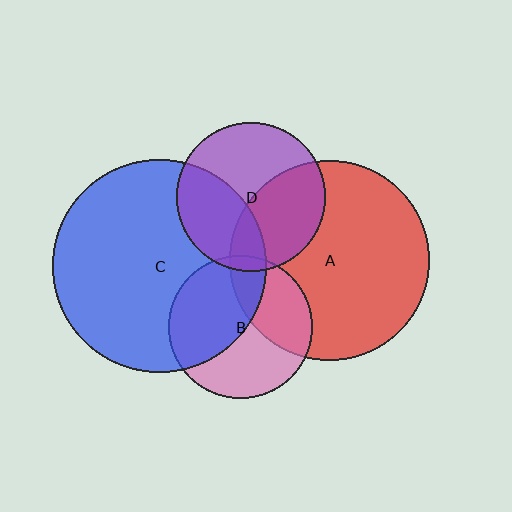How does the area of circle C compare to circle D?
Approximately 2.1 times.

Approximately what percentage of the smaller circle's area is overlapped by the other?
Approximately 40%.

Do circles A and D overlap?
Yes.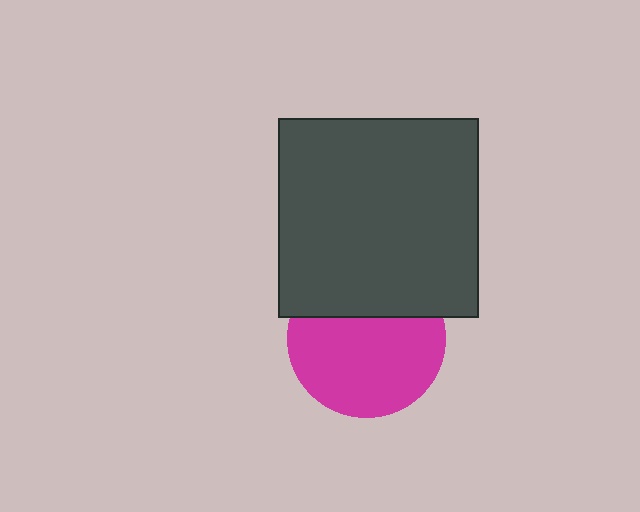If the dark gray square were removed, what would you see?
You would see the complete magenta circle.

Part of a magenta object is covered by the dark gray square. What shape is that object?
It is a circle.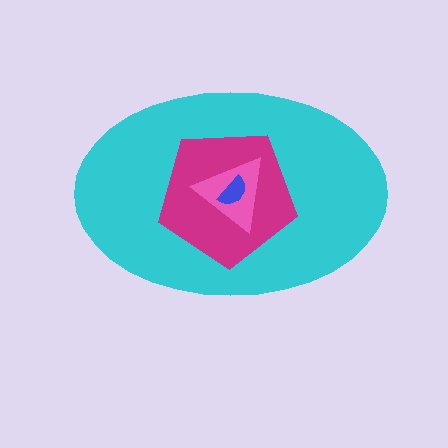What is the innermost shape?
The blue semicircle.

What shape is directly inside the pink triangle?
The blue semicircle.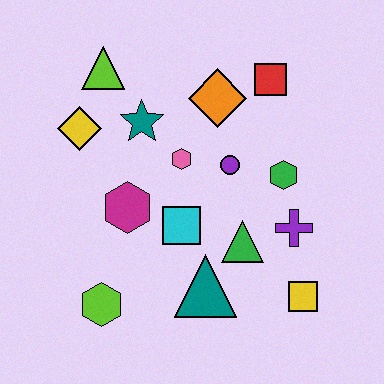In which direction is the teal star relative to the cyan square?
The teal star is above the cyan square.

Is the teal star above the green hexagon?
Yes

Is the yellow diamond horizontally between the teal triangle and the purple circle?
No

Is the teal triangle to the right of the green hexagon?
No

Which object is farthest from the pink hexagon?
The yellow square is farthest from the pink hexagon.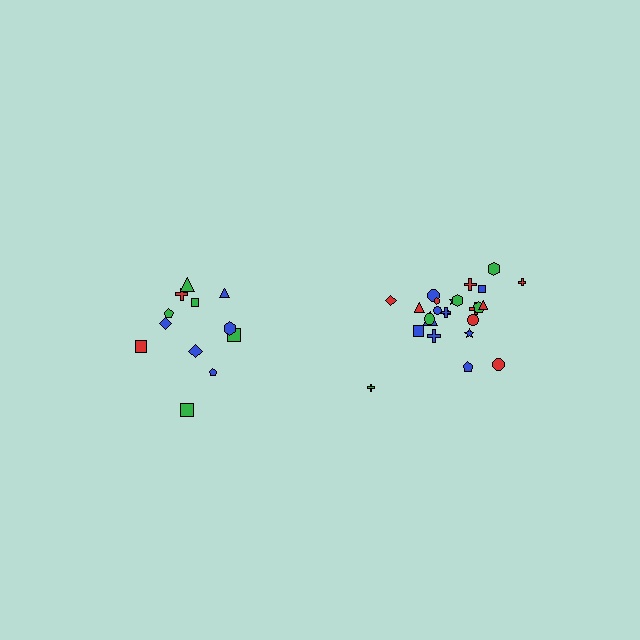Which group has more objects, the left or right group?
The right group.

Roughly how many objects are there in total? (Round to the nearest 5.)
Roughly 35 objects in total.